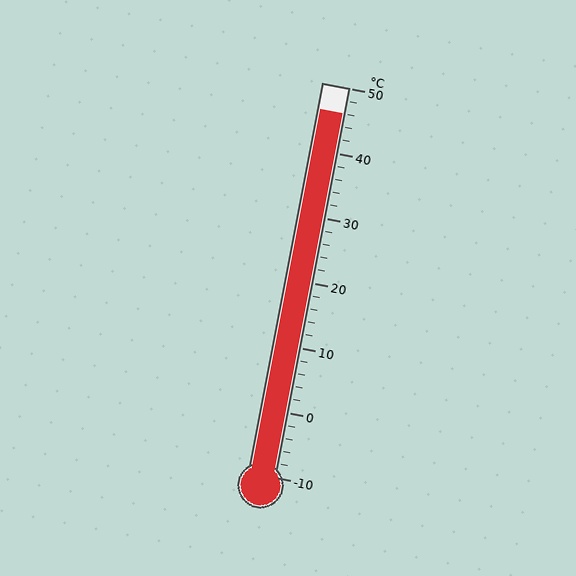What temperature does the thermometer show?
The thermometer shows approximately 46°C.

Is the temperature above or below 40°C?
The temperature is above 40°C.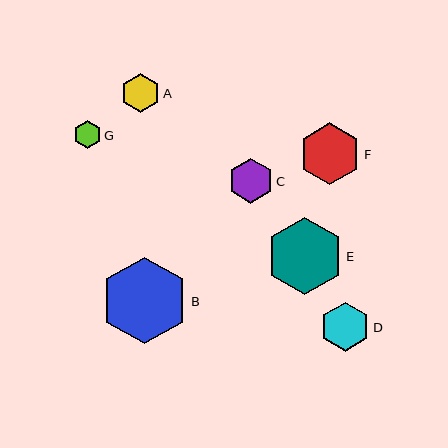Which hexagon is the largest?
Hexagon B is the largest with a size of approximately 87 pixels.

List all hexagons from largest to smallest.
From largest to smallest: B, E, F, D, C, A, G.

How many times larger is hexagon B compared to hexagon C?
Hexagon B is approximately 1.9 times the size of hexagon C.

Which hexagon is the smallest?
Hexagon G is the smallest with a size of approximately 28 pixels.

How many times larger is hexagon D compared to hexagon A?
Hexagon D is approximately 1.3 times the size of hexagon A.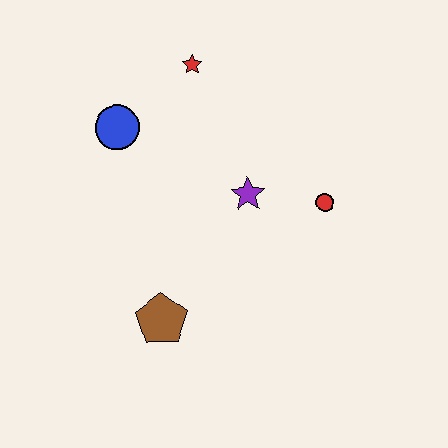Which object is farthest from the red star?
The brown pentagon is farthest from the red star.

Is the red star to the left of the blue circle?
No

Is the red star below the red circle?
No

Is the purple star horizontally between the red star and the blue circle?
No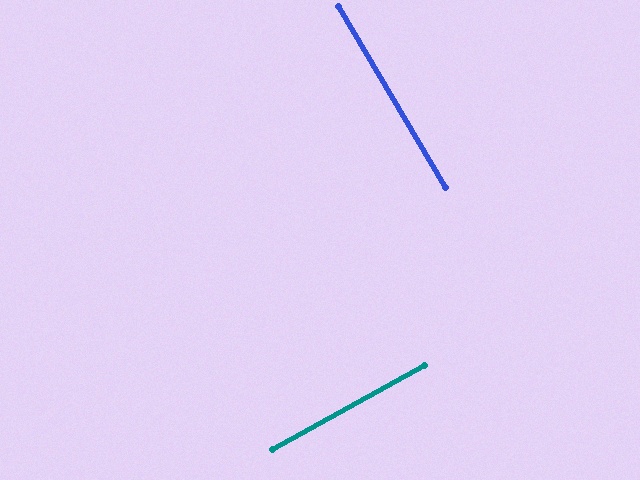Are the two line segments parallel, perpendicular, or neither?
Perpendicular — they meet at approximately 89°.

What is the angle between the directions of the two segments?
Approximately 89 degrees.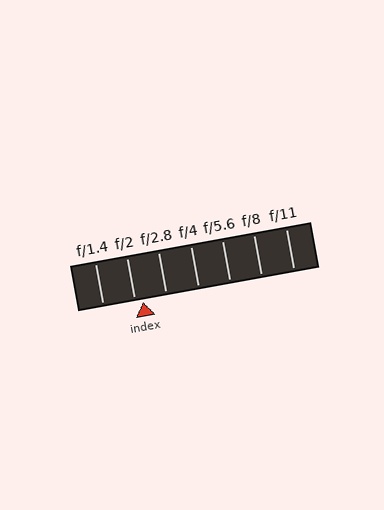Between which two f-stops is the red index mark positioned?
The index mark is between f/2 and f/2.8.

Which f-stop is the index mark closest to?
The index mark is closest to f/2.